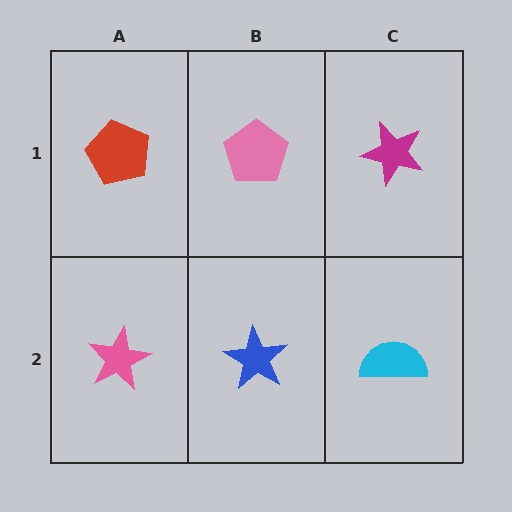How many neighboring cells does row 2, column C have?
2.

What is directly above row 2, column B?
A pink pentagon.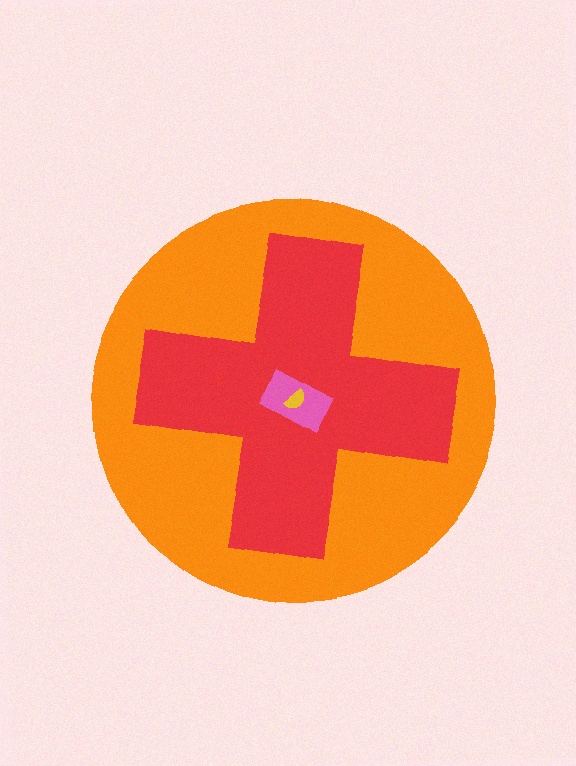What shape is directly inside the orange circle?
The red cross.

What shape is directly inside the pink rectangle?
The yellow semicircle.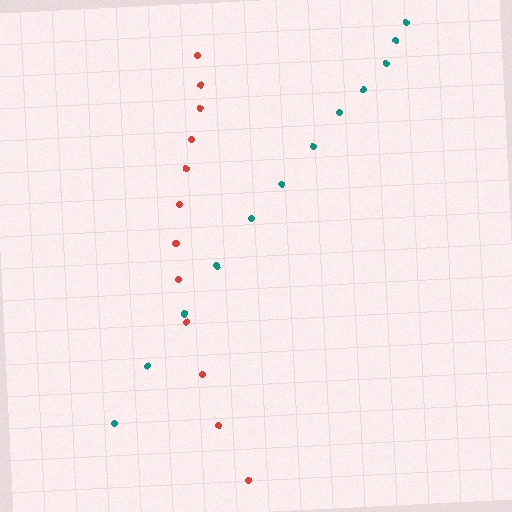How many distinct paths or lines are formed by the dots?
There are 2 distinct paths.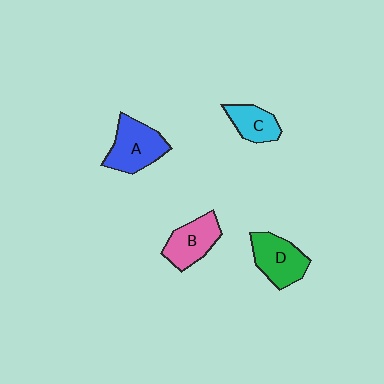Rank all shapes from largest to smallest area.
From largest to smallest: A (blue), D (green), B (pink), C (cyan).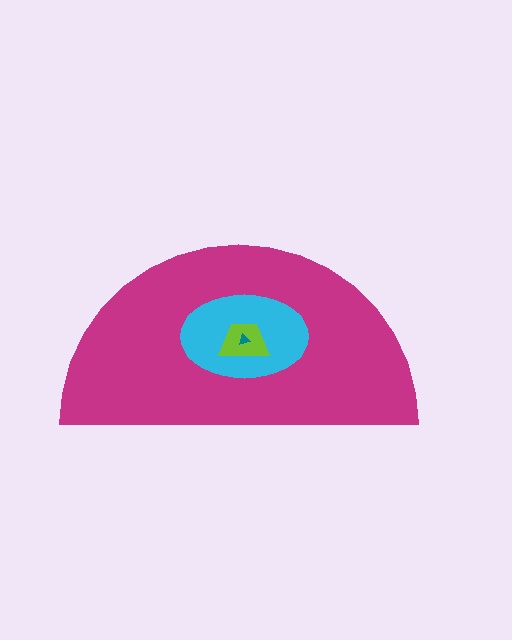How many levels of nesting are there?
4.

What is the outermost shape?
The magenta semicircle.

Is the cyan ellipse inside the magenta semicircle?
Yes.